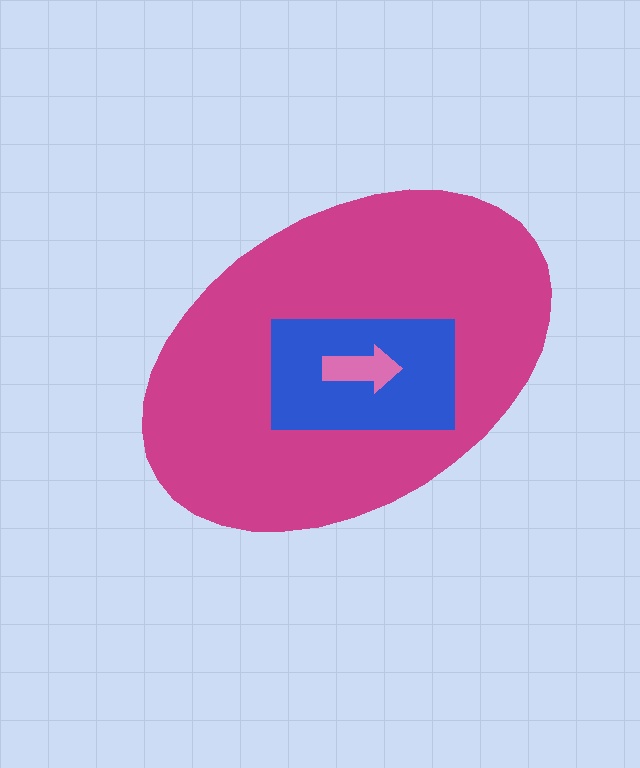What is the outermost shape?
The magenta ellipse.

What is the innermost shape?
The pink arrow.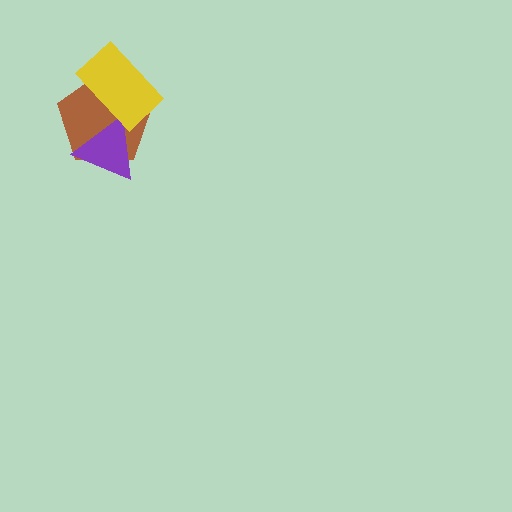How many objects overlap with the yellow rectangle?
2 objects overlap with the yellow rectangle.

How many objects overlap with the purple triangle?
2 objects overlap with the purple triangle.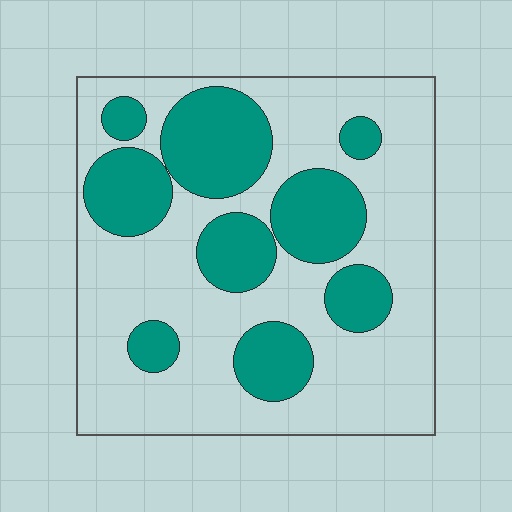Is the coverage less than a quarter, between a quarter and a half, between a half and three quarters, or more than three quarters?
Between a quarter and a half.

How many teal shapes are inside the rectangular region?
9.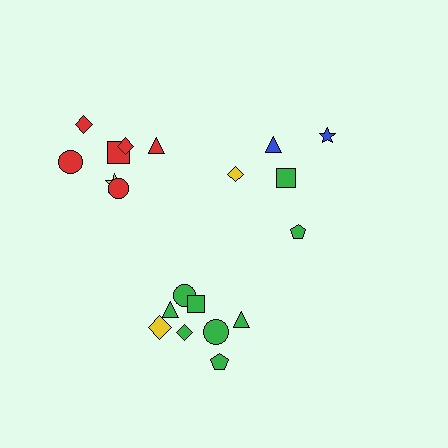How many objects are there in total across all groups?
There are 20 objects.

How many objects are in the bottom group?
There are 8 objects.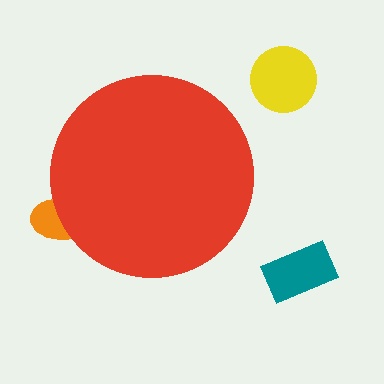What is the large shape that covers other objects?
A red circle.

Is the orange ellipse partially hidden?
Yes, the orange ellipse is partially hidden behind the red circle.